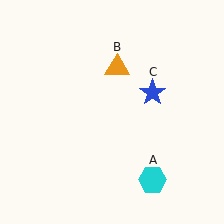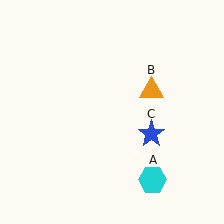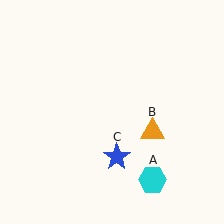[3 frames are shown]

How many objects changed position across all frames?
2 objects changed position: orange triangle (object B), blue star (object C).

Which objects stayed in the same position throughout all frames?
Cyan hexagon (object A) remained stationary.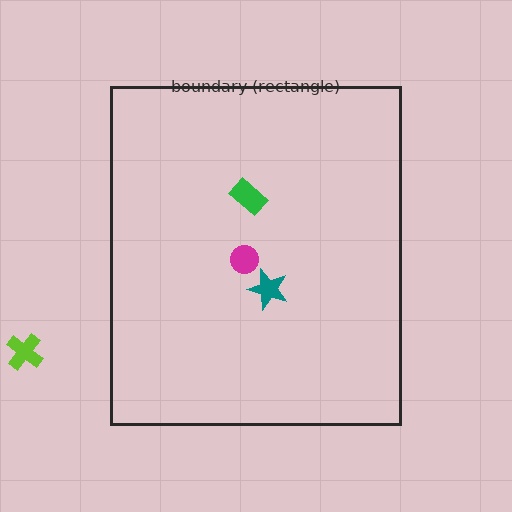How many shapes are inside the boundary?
3 inside, 1 outside.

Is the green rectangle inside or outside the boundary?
Inside.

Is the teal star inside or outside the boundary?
Inside.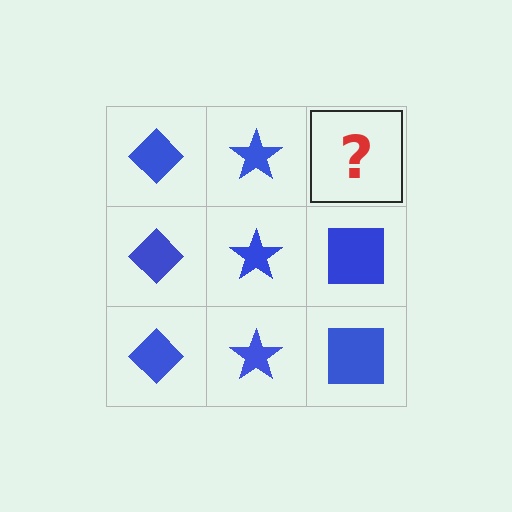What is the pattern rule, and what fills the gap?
The rule is that each column has a consistent shape. The gap should be filled with a blue square.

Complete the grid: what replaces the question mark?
The question mark should be replaced with a blue square.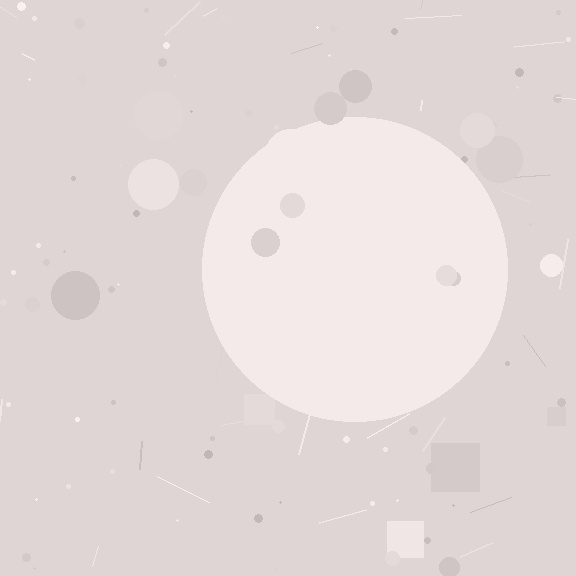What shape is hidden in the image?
A circle is hidden in the image.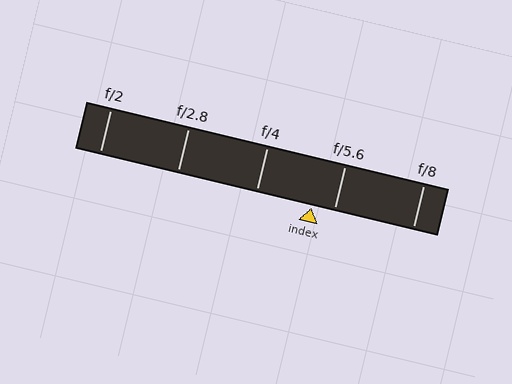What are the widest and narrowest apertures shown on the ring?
The widest aperture shown is f/2 and the narrowest is f/8.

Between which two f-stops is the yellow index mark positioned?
The index mark is between f/4 and f/5.6.